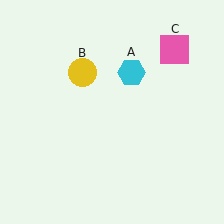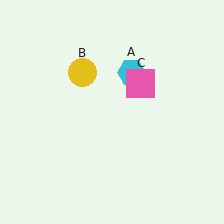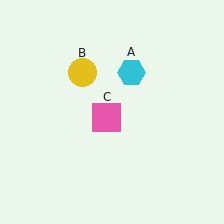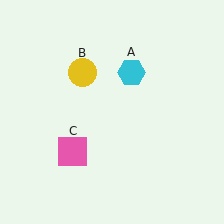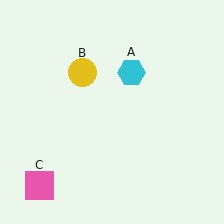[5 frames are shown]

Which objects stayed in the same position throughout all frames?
Cyan hexagon (object A) and yellow circle (object B) remained stationary.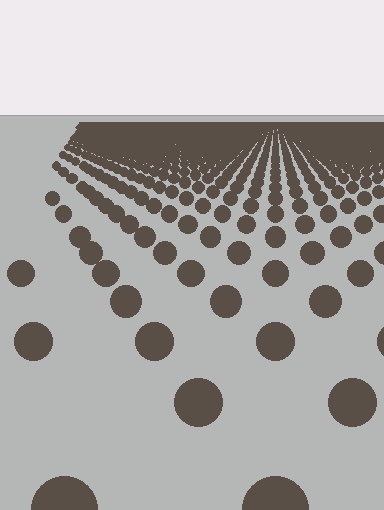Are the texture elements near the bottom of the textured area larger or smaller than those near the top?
Larger. Near the bottom, elements are closer to the viewer and appear at a bigger on-screen size.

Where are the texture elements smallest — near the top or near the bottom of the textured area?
Near the top.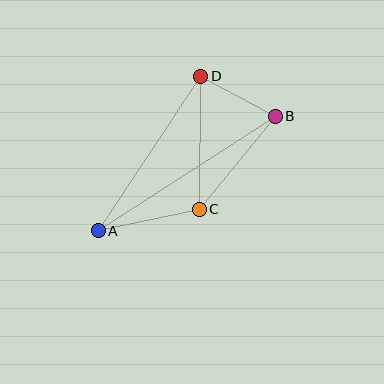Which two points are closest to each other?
Points B and D are closest to each other.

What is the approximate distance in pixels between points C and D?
The distance between C and D is approximately 133 pixels.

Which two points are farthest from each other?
Points A and B are farthest from each other.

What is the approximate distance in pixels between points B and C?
The distance between B and C is approximately 120 pixels.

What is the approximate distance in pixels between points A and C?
The distance between A and C is approximately 103 pixels.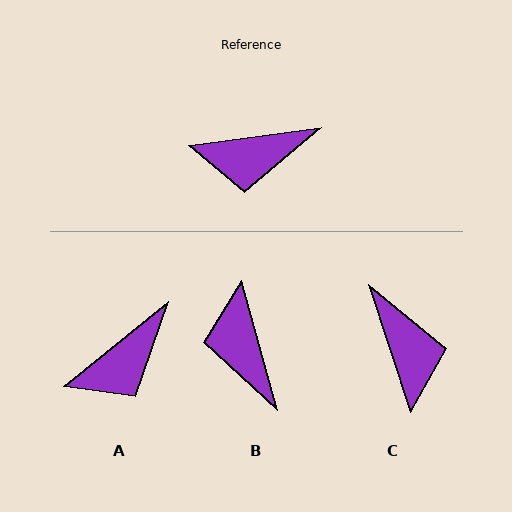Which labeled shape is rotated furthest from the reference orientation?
C, about 100 degrees away.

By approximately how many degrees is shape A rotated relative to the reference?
Approximately 31 degrees counter-clockwise.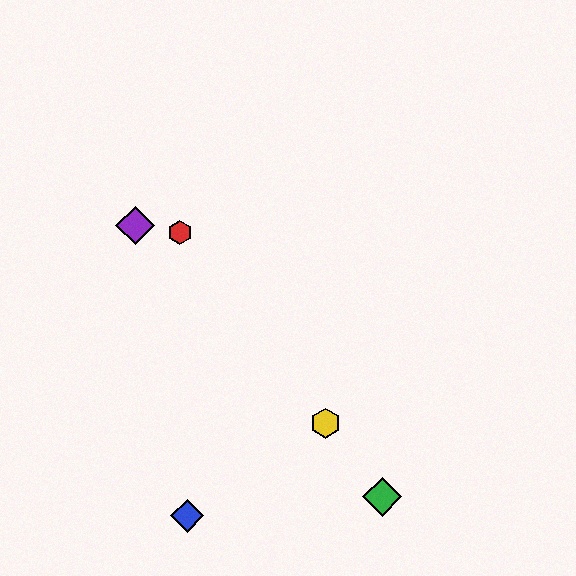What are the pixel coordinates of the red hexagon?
The red hexagon is at (180, 232).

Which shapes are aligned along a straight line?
The red hexagon, the green diamond, the yellow hexagon are aligned along a straight line.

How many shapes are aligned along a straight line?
3 shapes (the red hexagon, the green diamond, the yellow hexagon) are aligned along a straight line.